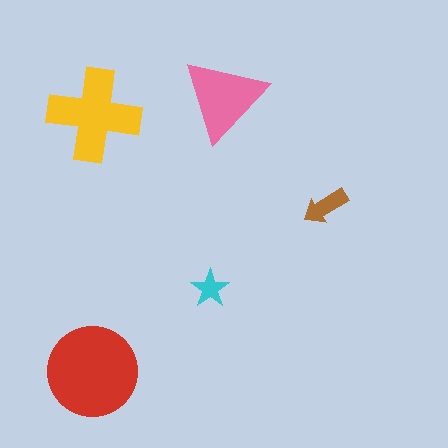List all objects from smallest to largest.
The cyan star, the brown arrow, the pink triangle, the yellow cross, the red circle.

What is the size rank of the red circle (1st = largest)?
1st.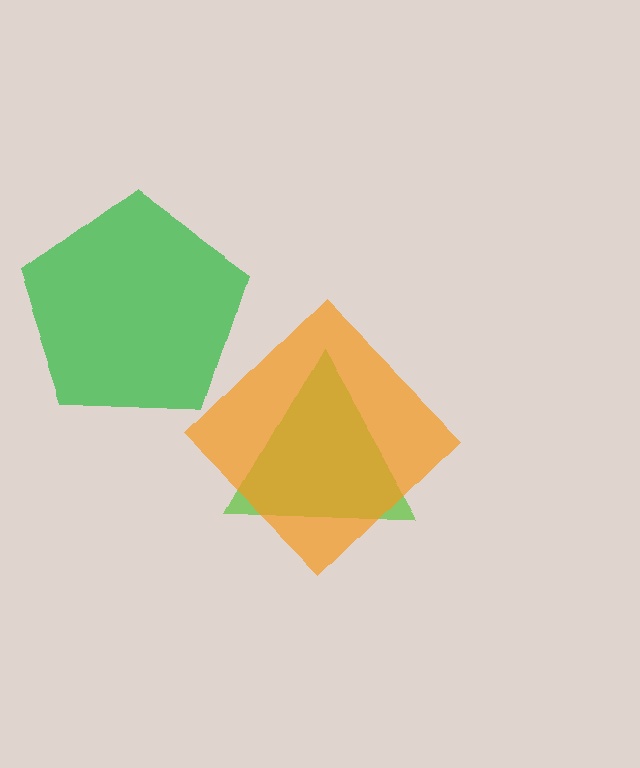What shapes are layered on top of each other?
The layered shapes are: a green pentagon, a lime triangle, an orange diamond.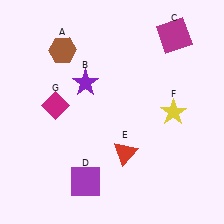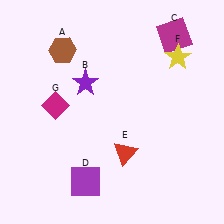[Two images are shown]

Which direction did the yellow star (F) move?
The yellow star (F) moved up.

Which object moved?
The yellow star (F) moved up.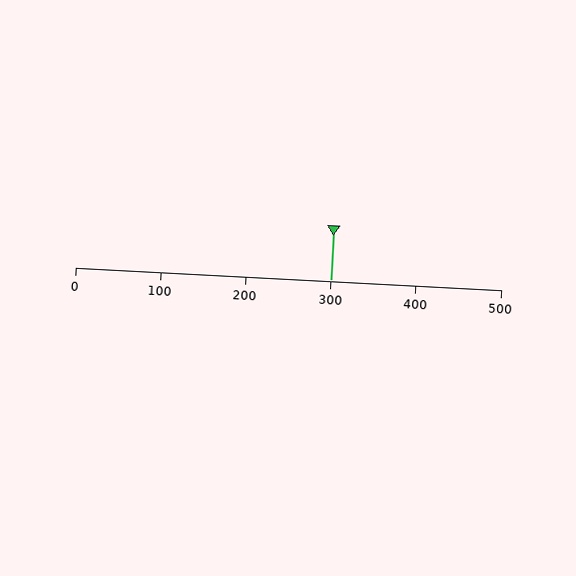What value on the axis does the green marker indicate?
The marker indicates approximately 300.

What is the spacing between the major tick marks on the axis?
The major ticks are spaced 100 apart.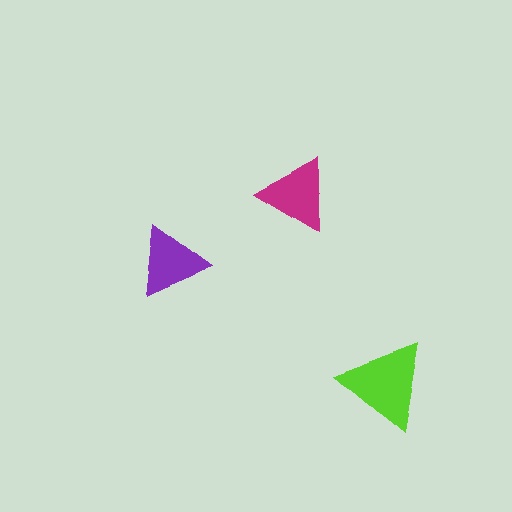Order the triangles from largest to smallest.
the lime one, the magenta one, the purple one.